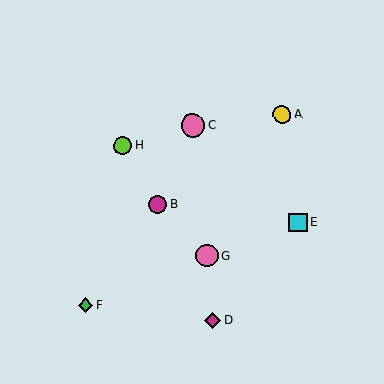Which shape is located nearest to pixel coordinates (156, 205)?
The magenta circle (labeled B) at (158, 205) is nearest to that location.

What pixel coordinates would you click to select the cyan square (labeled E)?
Click at (298, 222) to select the cyan square E.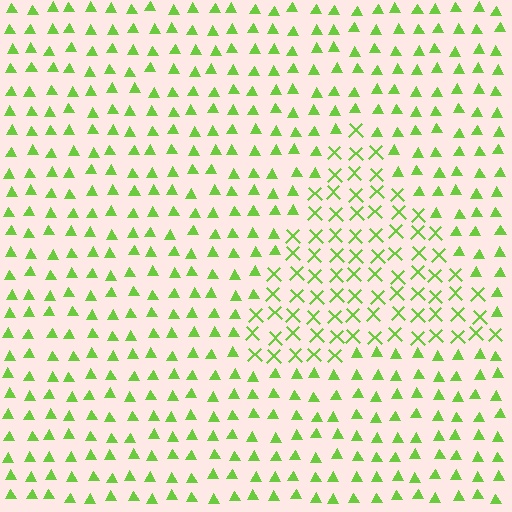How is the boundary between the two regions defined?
The boundary is defined by a change in element shape: X marks inside vs. triangles outside. All elements share the same color and spacing.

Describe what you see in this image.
The image is filled with small lime elements arranged in a uniform grid. A triangle-shaped region contains X marks, while the surrounding area contains triangles. The boundary is defined purely by the change in element shape.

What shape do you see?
I see a triangle.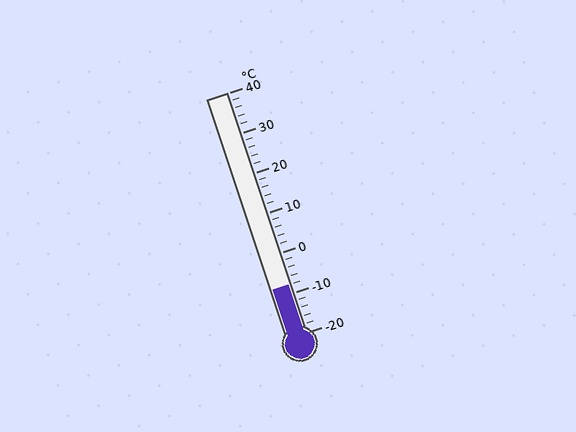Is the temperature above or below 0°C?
The temperature is below 0°C.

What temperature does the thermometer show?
The thermometer shows approximately -8°C.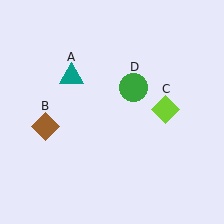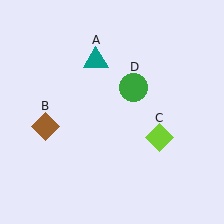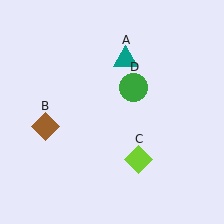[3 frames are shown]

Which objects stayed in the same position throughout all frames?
Brown diamond (object B) and green circle (object D) remained stationary.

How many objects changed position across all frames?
2 objects changed position: teal triangle (object A), lime diamond (object C).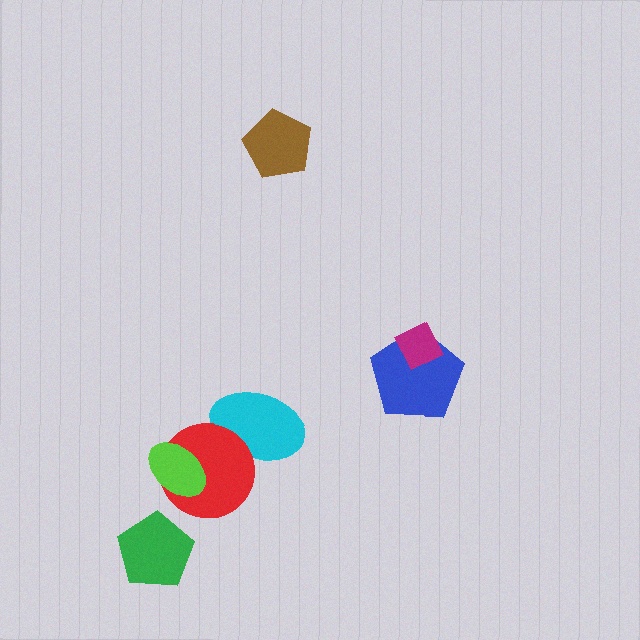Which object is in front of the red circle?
The lime ellipse is in front of the red circle.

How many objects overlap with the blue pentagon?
1 object overlaps with the blue pentagon.